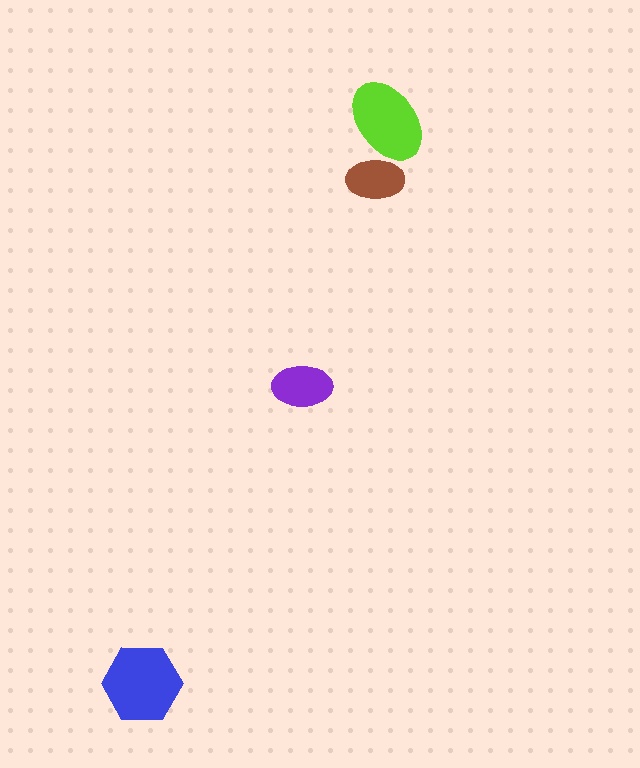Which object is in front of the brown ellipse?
The lime ellipse is in front of the brown ellipse.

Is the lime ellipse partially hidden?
No, no other shape covers it.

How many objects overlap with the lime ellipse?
1 object overlaps with the lime ellipse.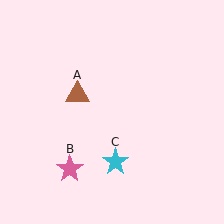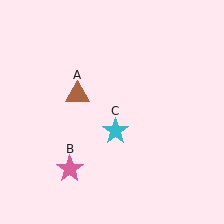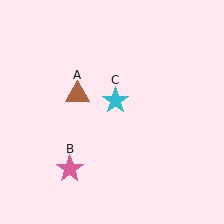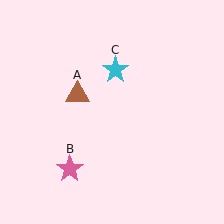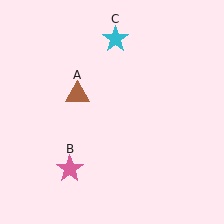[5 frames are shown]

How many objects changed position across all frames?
1 object changed position: cyan star (object C).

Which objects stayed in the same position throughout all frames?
Brown triangle (object A) and pink star (object B) remained stationary.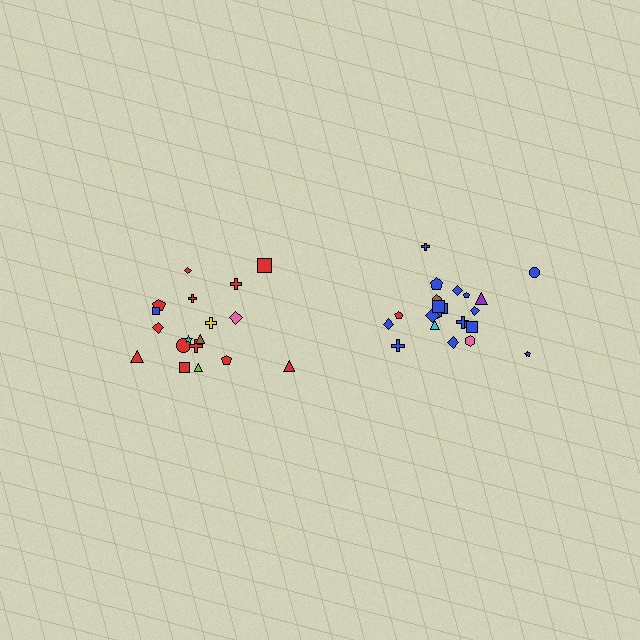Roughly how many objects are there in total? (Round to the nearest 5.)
Roughly 40 objects in total.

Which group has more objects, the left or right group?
The right group.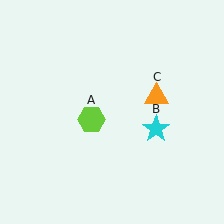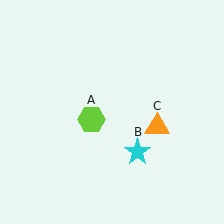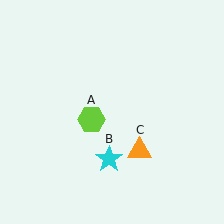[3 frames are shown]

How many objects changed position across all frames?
2 objects changed position: cyan star (object B), orange triangle (object C).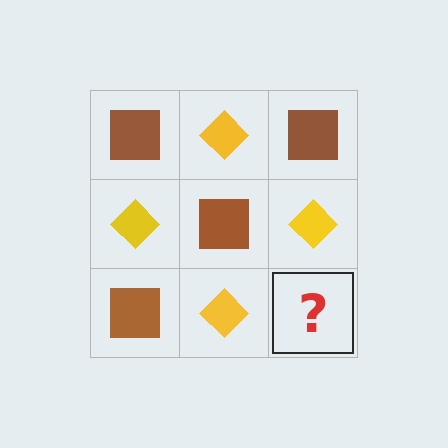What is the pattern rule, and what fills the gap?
The rule is that it alternates brown square and yellow diamond in a checkerboard pattern. The gap should be filled with a brown square.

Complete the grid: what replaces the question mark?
The question mark should be replaced with a brown square.